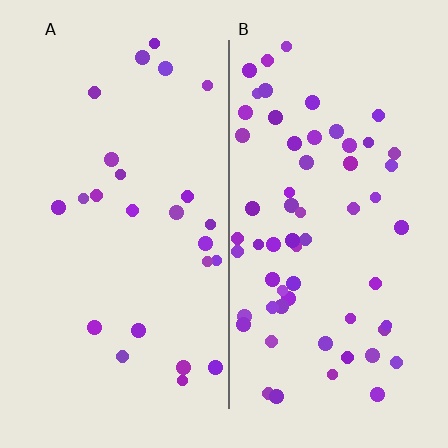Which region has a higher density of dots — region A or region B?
B (the right).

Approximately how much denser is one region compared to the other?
Approximately 2.5× — region B over region A.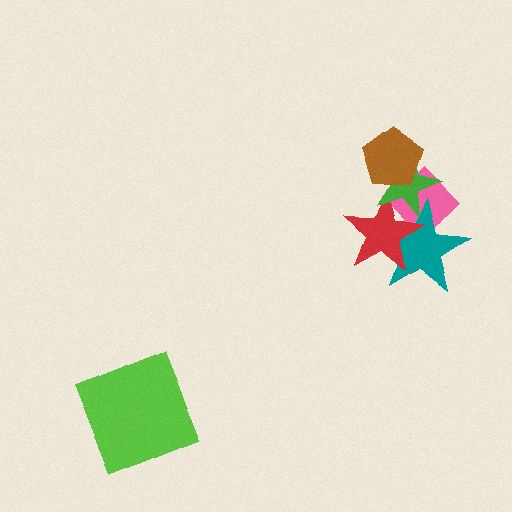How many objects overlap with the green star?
4 objects overlap with the green star.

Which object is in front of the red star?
The green star is in front of the red star.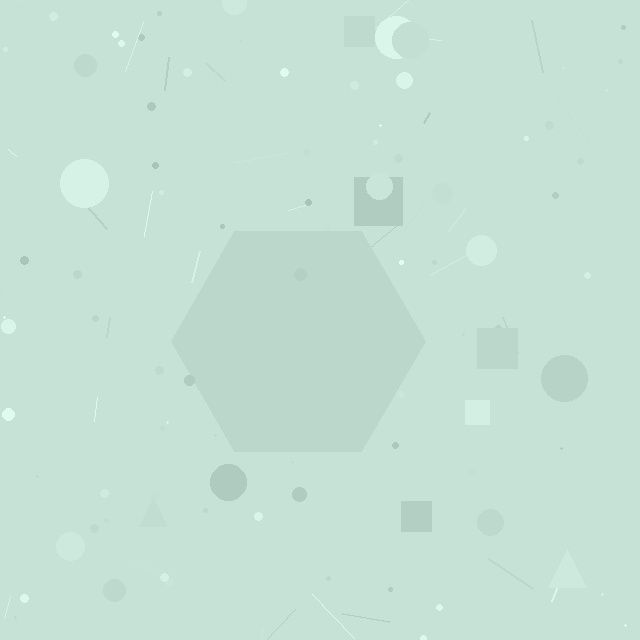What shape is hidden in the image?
A hexagon is hidden in the image.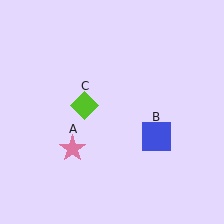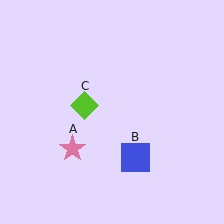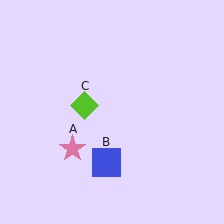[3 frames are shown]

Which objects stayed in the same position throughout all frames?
Pink star (object A) and lime diamond (object C) remained stationary.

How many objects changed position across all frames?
1 object changed position: blue square (object B).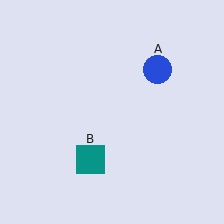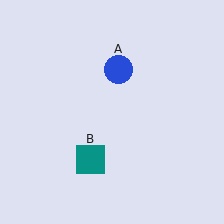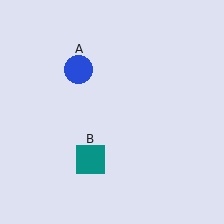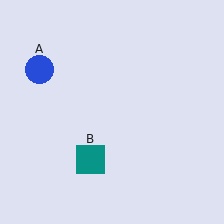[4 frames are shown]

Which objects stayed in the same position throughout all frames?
Teal square (object B) remained stationary.